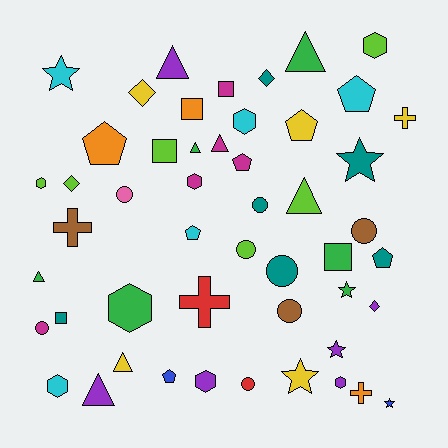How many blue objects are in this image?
There are 2 blue objects.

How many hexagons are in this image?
There are 8 hexagons.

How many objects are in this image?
There are 50 objects.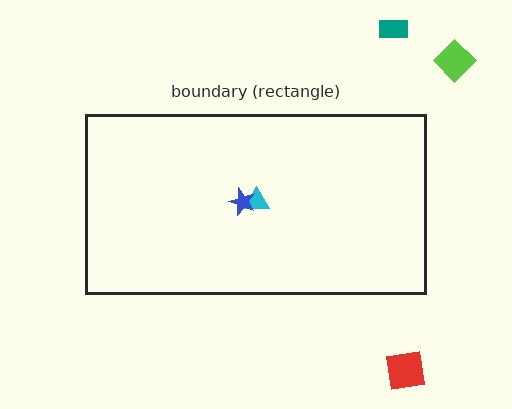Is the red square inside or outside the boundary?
Outside.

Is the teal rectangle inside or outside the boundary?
Outside.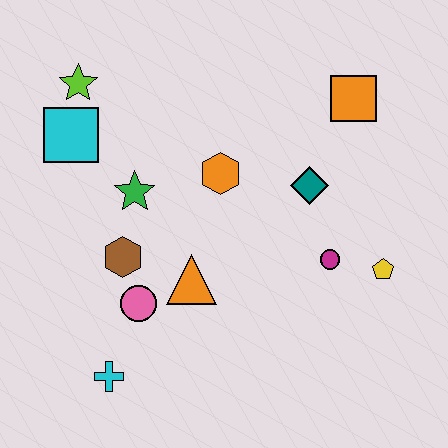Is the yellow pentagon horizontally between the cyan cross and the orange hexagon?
No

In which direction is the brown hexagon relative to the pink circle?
The brown hexagon is above the pink circle.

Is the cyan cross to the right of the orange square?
No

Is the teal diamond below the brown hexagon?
No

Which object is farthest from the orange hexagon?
The cyan cross is farthest from the orange hexagon.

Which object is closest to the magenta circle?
The yellow pentagon is closest to the magenta circle.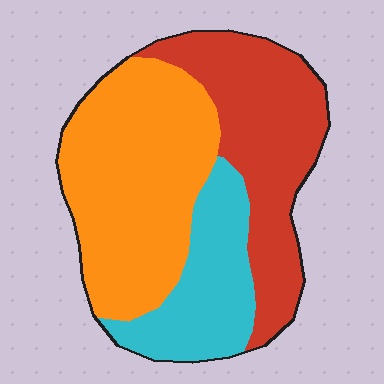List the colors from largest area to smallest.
From largest to smallest: orange, red, cyan.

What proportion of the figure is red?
Red takes up about one third (1/3) of the figure.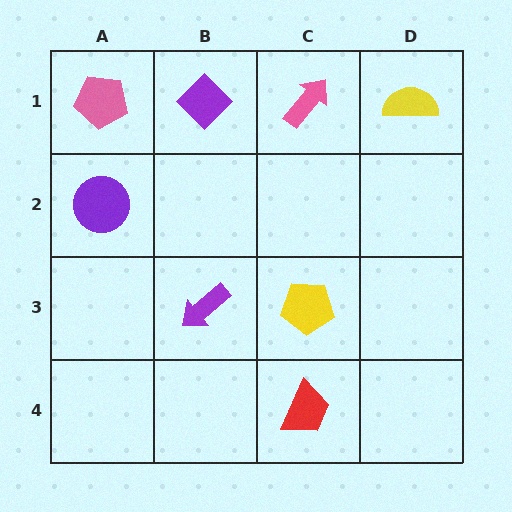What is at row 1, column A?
A pink pentagon.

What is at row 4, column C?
A red trapezoid.